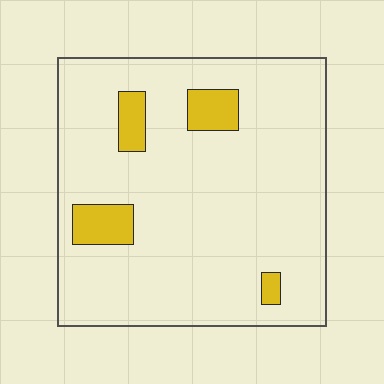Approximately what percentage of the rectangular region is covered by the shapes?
Approximately 10%.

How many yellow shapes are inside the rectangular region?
4.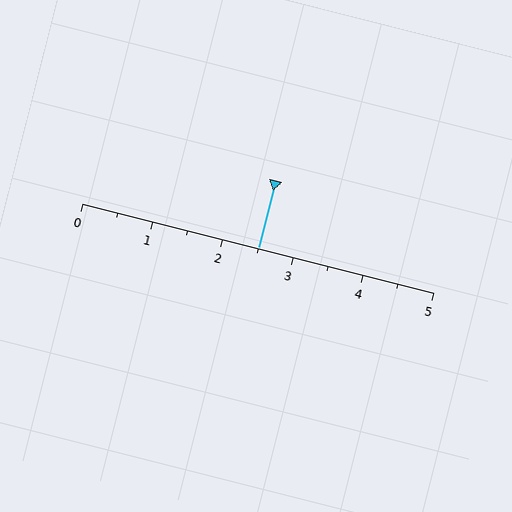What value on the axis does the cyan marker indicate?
The marker indicates approximately 2.5.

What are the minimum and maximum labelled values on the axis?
The axis runs from 0 to 5.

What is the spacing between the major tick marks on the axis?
The major ticks are spaced 1 apart.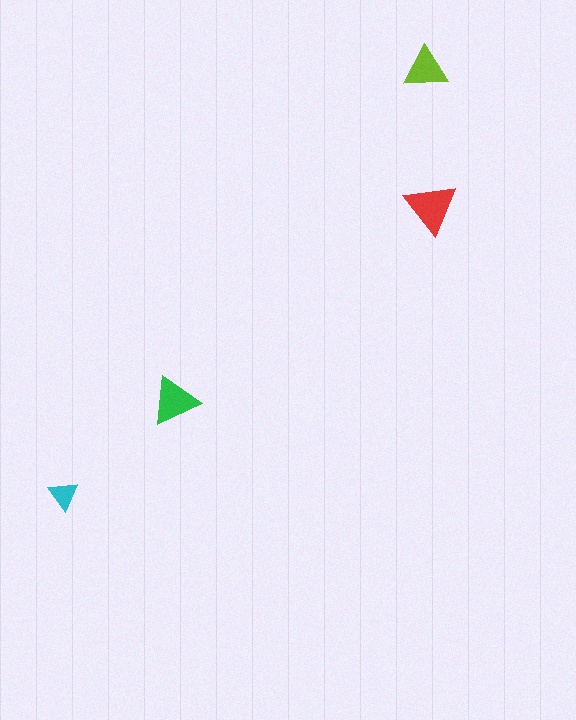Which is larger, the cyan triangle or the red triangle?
The red one.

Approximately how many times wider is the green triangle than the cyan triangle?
About 1.5 times wider.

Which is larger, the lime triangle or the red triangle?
The red one.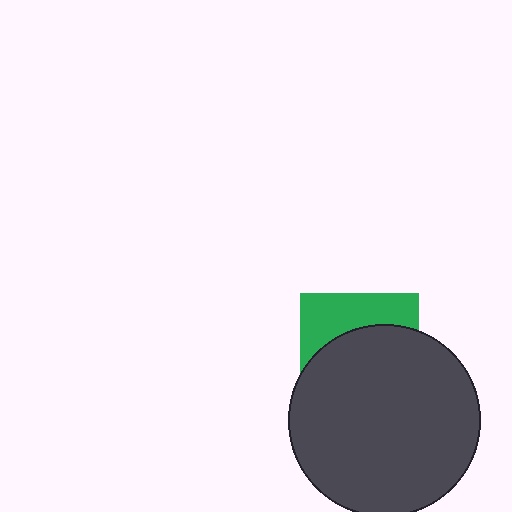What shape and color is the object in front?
The object in front is a dark gray circle.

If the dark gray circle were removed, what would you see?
You would see the complete green square.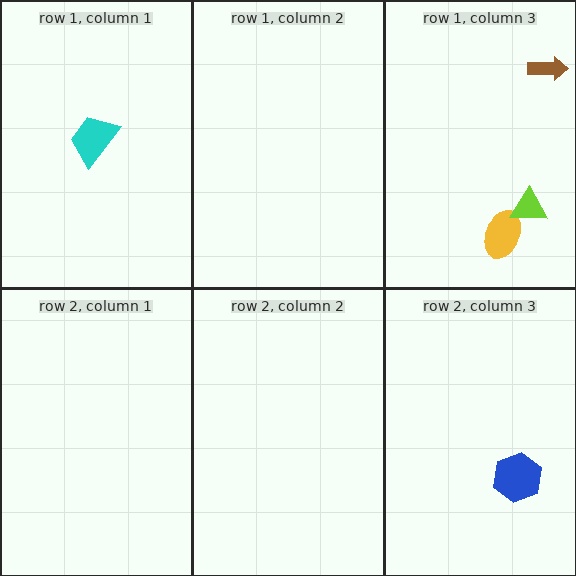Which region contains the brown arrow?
The row 1, column 3 region.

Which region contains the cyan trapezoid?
The row 1, column 1 region.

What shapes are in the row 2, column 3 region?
The blue hexagon.